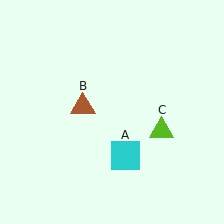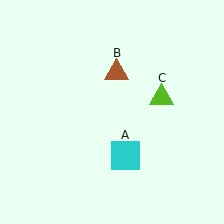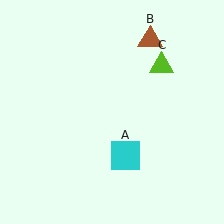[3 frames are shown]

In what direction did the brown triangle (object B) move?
The brown triangle (object B) moved up and to the right.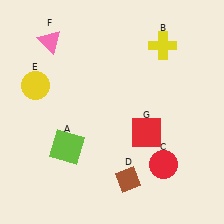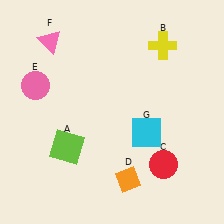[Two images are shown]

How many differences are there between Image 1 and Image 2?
There are 3 differences between the two images.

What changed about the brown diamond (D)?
In Image 1, D is brown. In Image 2, it changed to orange.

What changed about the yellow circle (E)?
In Image 1, E is yellow. In Image 2, it changed to pink.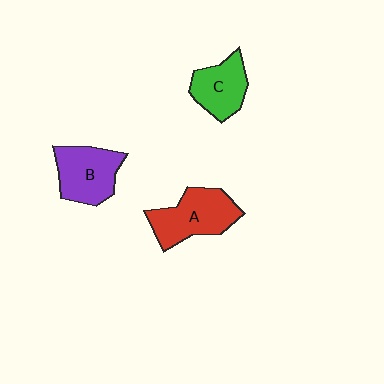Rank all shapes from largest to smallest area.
From largest to smallest: A (red), B (purple), C (green).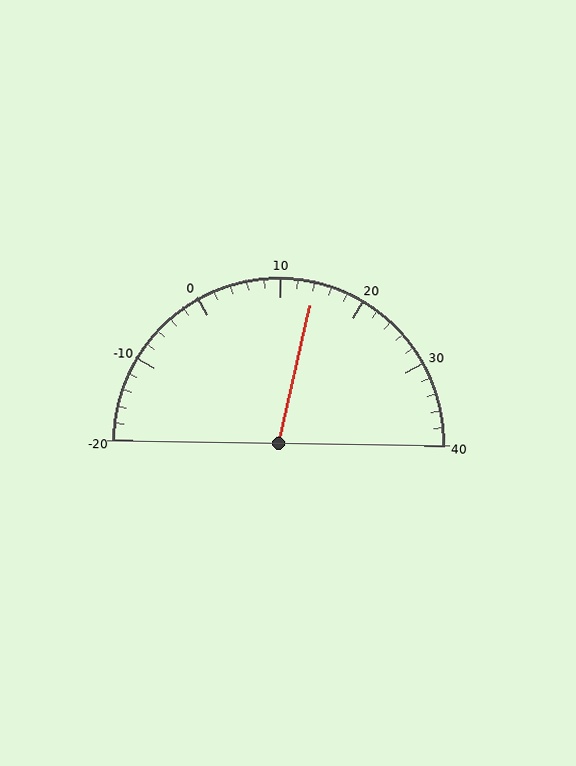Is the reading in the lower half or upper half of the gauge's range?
The reading is in the upper half of the range (-20 to 40).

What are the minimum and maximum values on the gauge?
The gauge ranges from -20 to 40.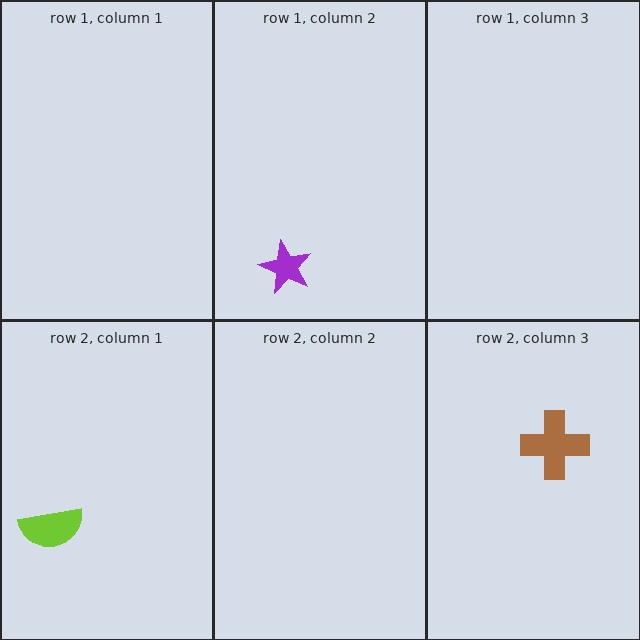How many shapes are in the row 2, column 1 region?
1.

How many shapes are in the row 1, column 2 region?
1.